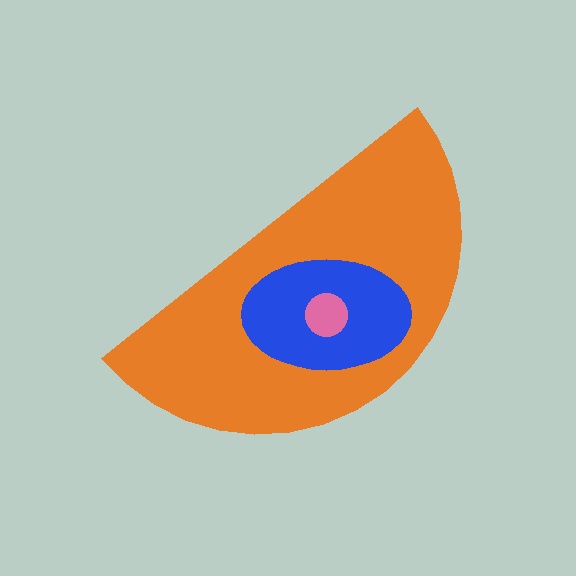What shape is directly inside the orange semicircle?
The blue ellipse.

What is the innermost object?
The pink circle.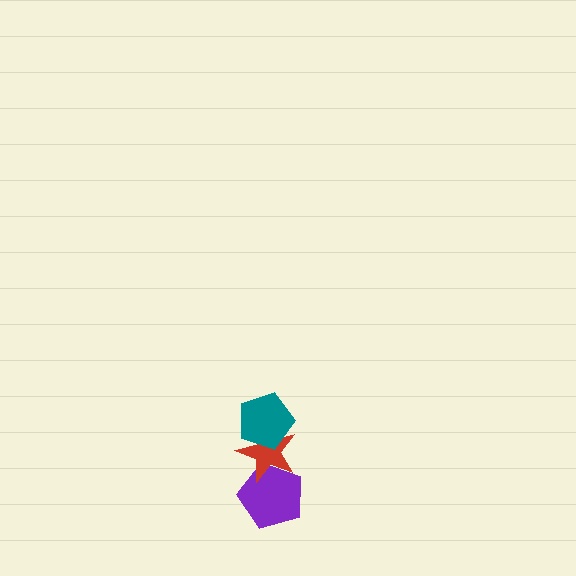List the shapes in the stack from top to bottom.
From top to bottom: the teal pentagon, the red star, the purple pentagon.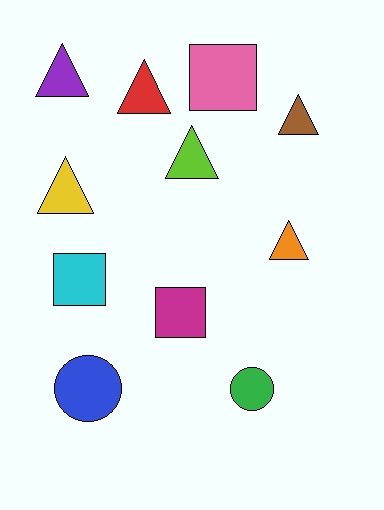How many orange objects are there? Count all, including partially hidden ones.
There is 1 orange object.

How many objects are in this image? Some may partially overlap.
There are 11 objects.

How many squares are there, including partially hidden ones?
There are 3 squares.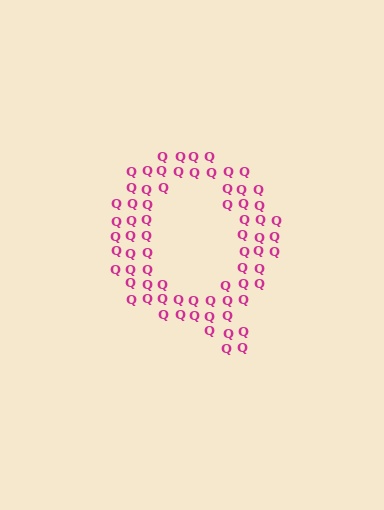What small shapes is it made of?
It is made of small letter Q's.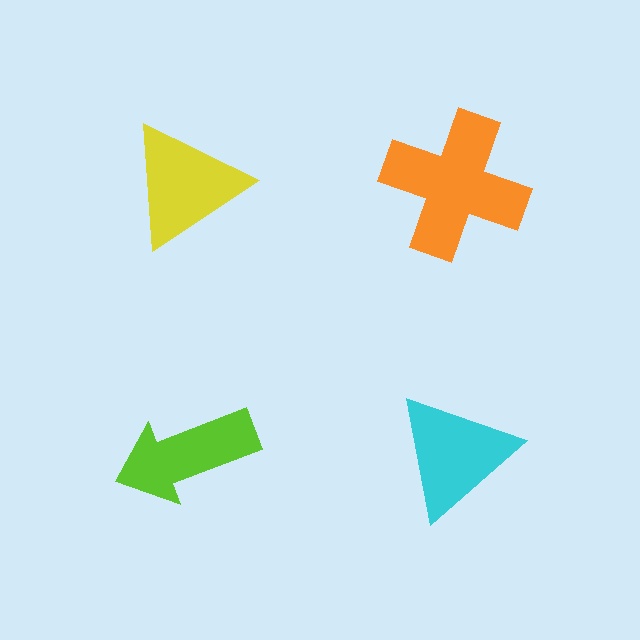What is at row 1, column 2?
An orange cross.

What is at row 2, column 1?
A lime arrow.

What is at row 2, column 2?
A cyan triangle.